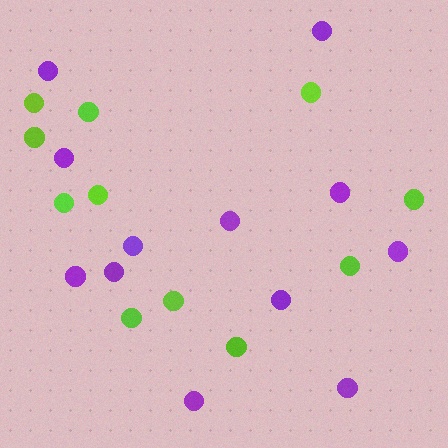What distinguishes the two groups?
There are 2 groups: one group of purple circles (12) and one group of lime circles (11).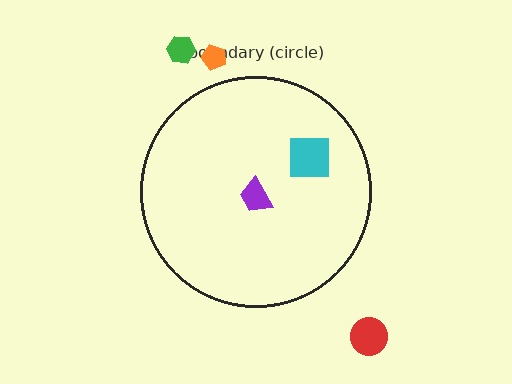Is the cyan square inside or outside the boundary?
Inside.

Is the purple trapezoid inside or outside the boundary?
Inside.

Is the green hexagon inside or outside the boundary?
Outside.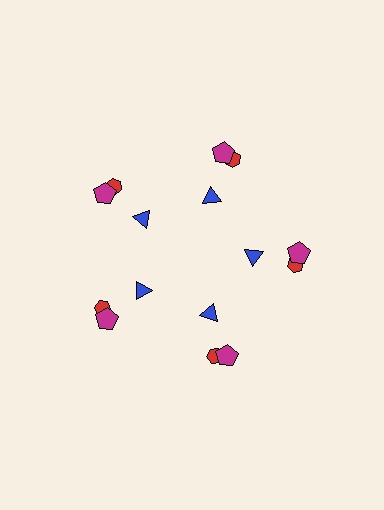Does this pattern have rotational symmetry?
Yes, this pattern has 5-fold rotational symmetry. It looks the same after rotating 72 degrees around the center.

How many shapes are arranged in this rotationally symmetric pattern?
There are 15 shapes, arranged in 5 groups of 3.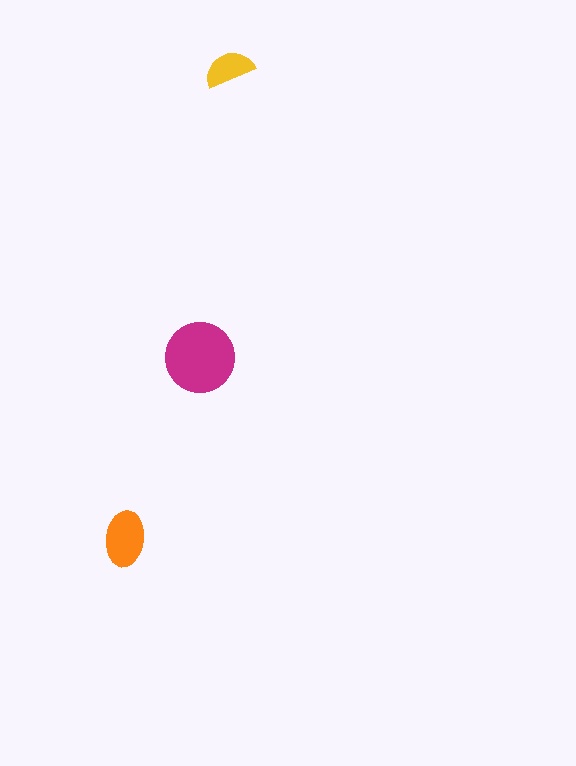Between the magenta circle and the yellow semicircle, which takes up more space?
The magenta circle.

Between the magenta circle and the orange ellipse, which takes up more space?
The magenta circle.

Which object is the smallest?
The yellow semicircle.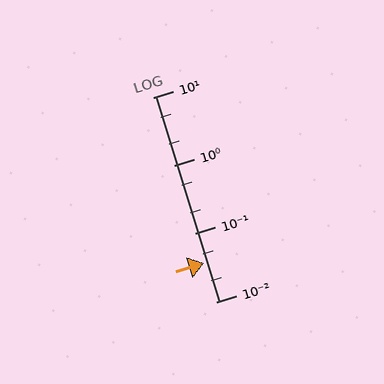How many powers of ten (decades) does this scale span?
The scale spans 3 decades, from 0.01 to 10.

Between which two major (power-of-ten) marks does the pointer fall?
The pointer is between 0.01 and 0.1.